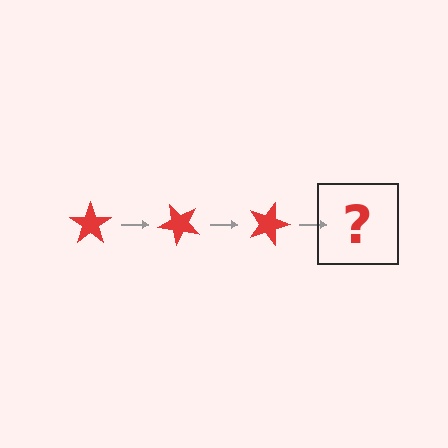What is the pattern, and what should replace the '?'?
The pattern is that the star rotates 45 degrees each step. The '?' should be a red star rotated 135 degrees.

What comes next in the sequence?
The next element should be a red star rotated 135 degrees.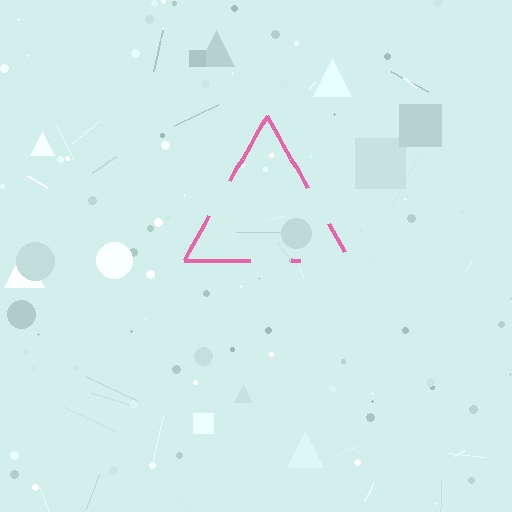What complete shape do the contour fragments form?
The contour fragments form a triangle.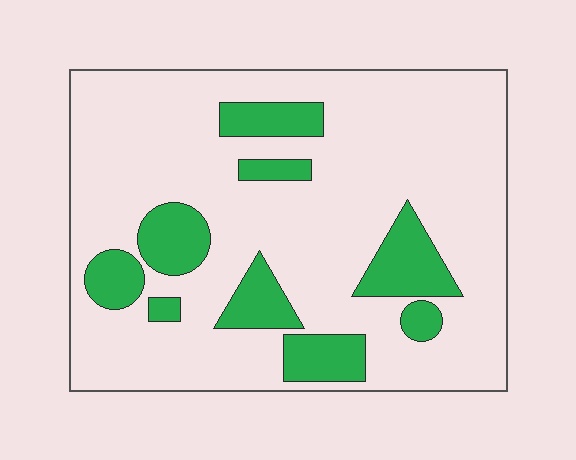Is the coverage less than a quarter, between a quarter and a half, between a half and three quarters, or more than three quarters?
Less than a quarter.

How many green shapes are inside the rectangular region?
9.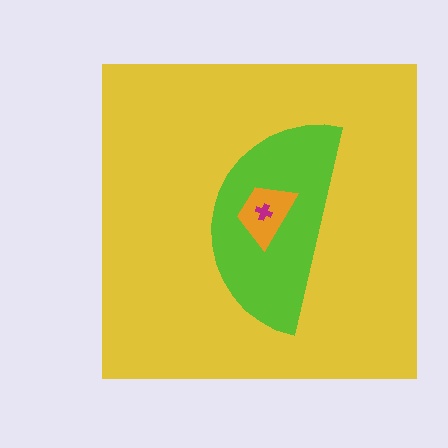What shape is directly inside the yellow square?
The lime semicircle.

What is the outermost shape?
The yellow square.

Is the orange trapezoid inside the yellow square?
Yes.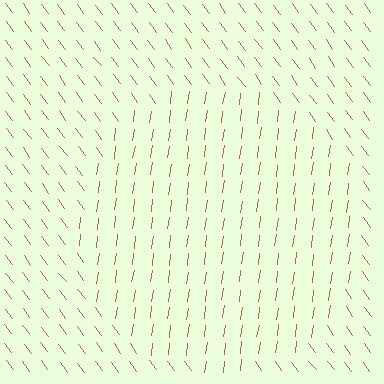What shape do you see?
I see a circle.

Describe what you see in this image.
The image is filled with small brown line segments. A circle region in the image has lines oriented differently from the surrounding lines, creating a visible texture boundary.